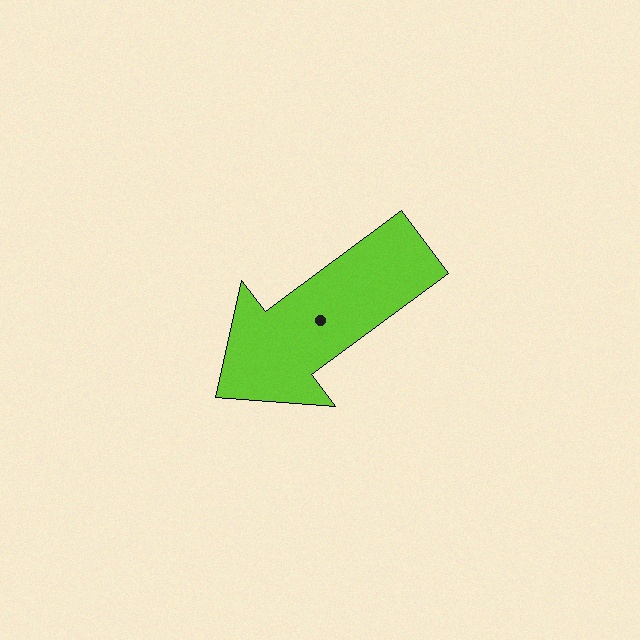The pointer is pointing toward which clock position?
Roughly 8 o'clock.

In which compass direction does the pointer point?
Southwest.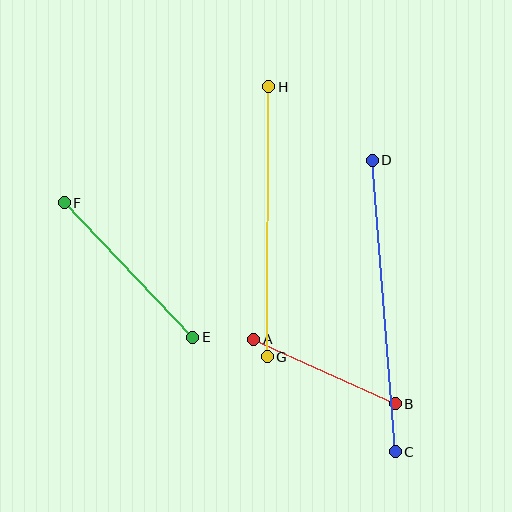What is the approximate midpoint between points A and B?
The midpoint is at approximately (325, 372) pixels.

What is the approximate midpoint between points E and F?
The midpoint is at approximately (129, 270) pixels.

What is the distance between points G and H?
The distance is approximately 270 pixels.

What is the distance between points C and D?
The distance is approximately 292 pixels.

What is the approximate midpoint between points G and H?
The midpoint is at approximately (268, 222) pixels.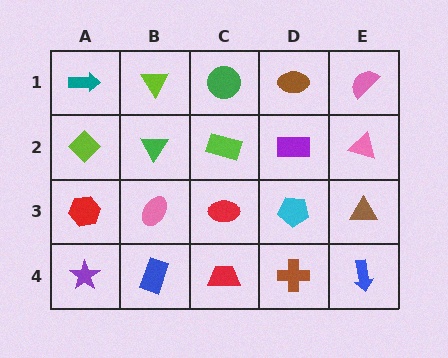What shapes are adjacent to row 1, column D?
A purple rectangle (row 2, column D), a green circle (row 1, column C), a pink semicircle (row 1, column E).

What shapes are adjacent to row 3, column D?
A purple rectangle (row 2, column D), a brown cross (row 4, column D), a red ellipse (row 3, column C), a brown triangle (row 3, column E).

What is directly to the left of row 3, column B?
A red hexagon.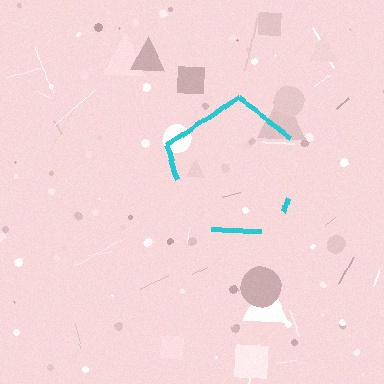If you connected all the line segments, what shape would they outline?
They would outline a pentagon.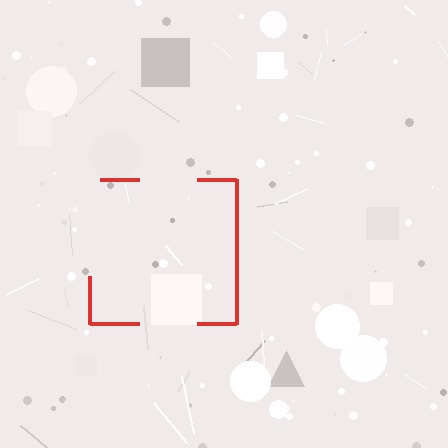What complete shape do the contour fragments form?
The contour fragments form a square.